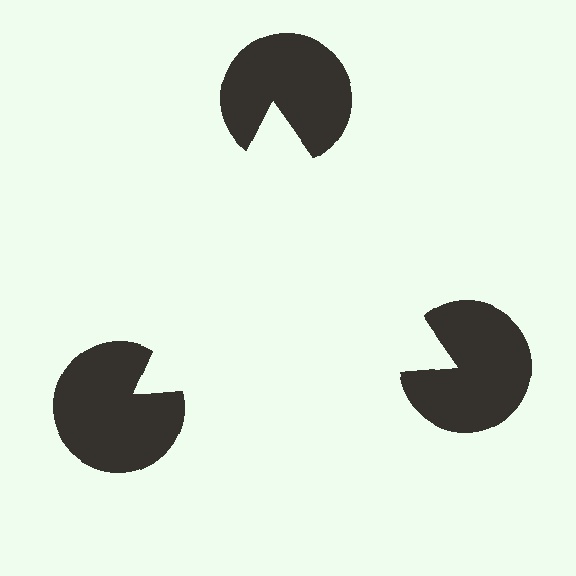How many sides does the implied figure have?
3 sides.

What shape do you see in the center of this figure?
An illusory triangle — its edges are inferred from the aligned wedge cuts in the pac-man discs, not physically drawn.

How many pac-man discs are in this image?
There are 3 — one at each vertex of the illusory triangle.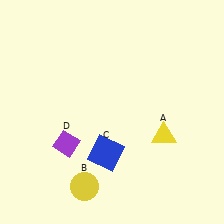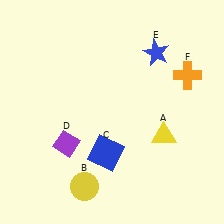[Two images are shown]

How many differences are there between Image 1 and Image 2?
There are 2 differences between the two images.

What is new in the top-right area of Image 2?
An orange cross (F) was added in the top-right area of Image 2.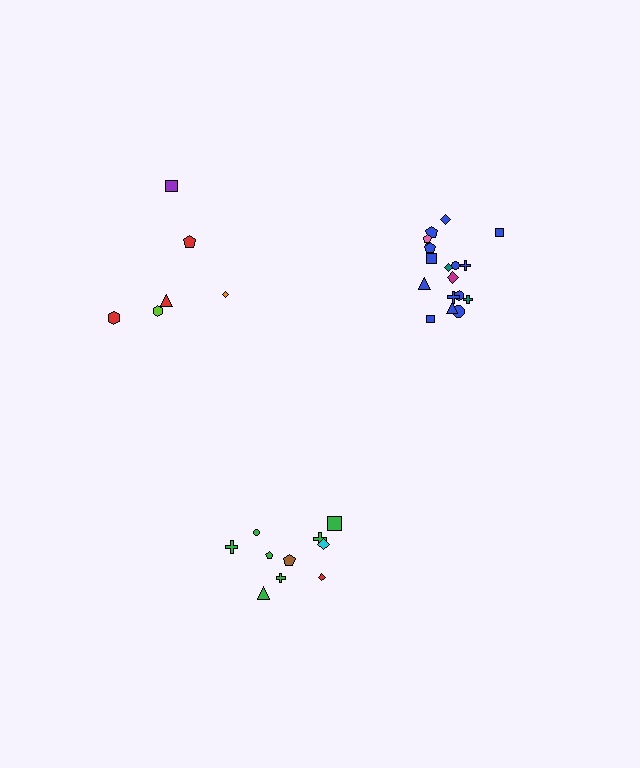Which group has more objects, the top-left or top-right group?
The top-right group.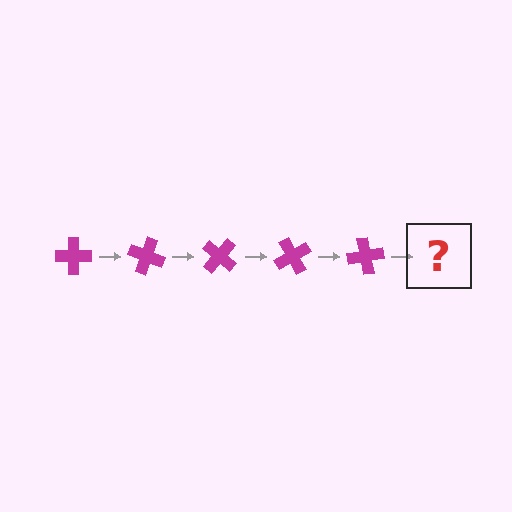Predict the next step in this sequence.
The next step is a magenta cross rotated 100 degrees.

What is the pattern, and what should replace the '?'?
The pattern is that the cross rotates 20 degrees each step. The '?' should be a magenta cross rotated 100 degrees.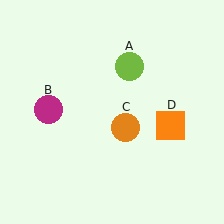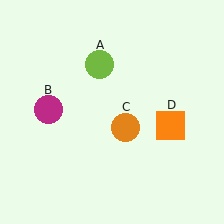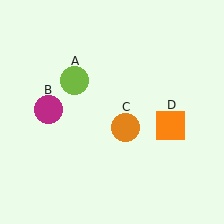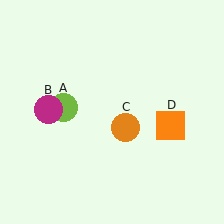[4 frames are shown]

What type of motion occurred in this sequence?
The lime circle (object A) rotated counterclockwise around the center of the scene.